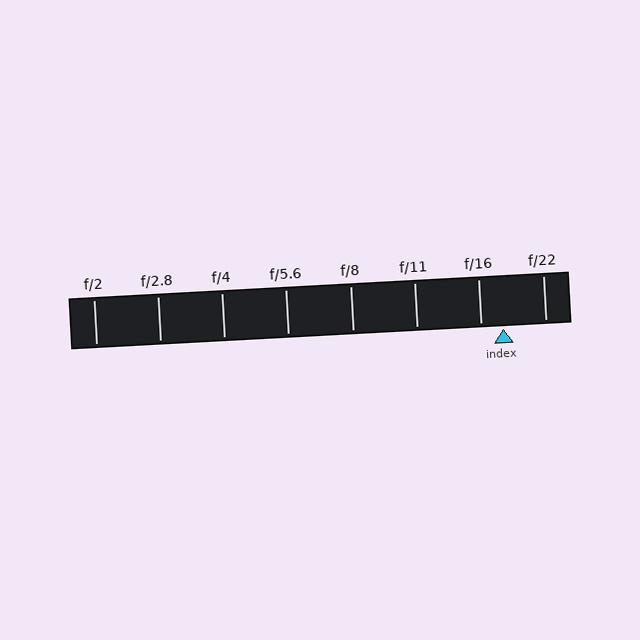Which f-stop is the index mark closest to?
The index mark is closest to f/16.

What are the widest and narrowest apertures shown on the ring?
The widest aperture shown is f/2 and the narrowest is f/22.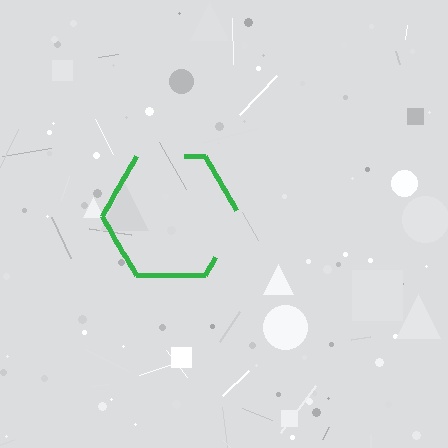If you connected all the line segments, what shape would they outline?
They would outline a hexagon.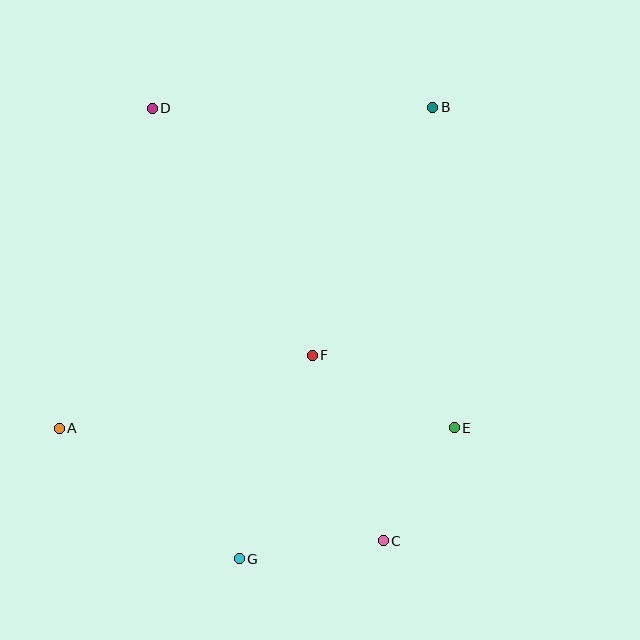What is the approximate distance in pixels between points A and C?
The distance between A and C is approximately 343 pixels.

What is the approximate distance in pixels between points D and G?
The distance between D and G is approximately 459 pixels.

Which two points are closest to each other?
Points C and E are closest to each other.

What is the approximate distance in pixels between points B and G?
The distance between B and G is approximately 491 pixels.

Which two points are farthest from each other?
Points A and B are farthest from each other.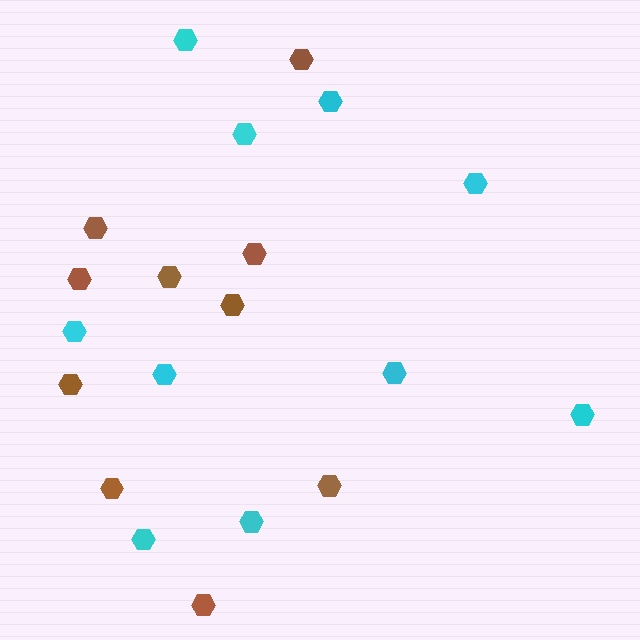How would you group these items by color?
There are 2 groups: one group of brown hexagons (10) and one group of cyan hexagons (10).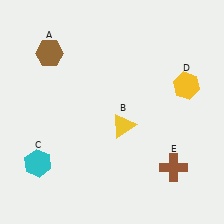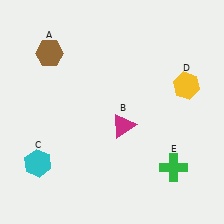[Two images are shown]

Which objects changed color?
B changed from yellow to magenta. E changed from brown to green.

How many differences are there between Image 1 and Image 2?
There are 2 differences between the two images.